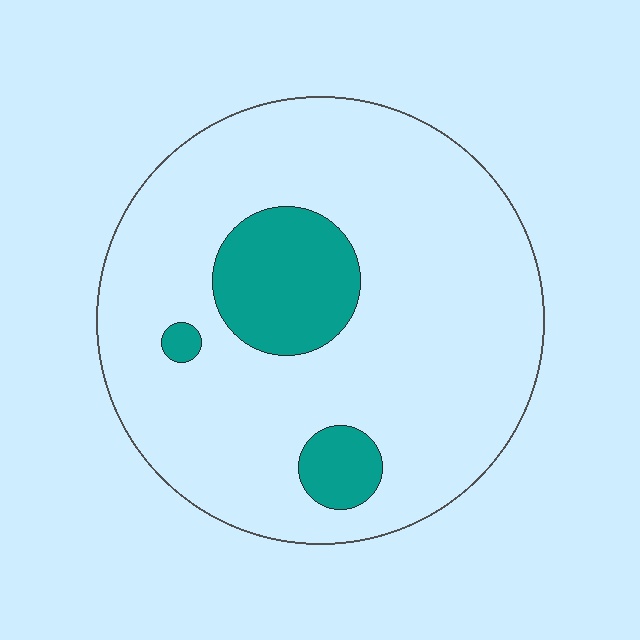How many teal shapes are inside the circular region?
3.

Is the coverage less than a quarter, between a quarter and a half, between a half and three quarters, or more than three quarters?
Less than a quarter.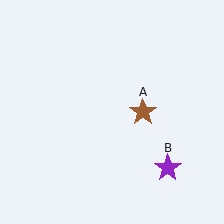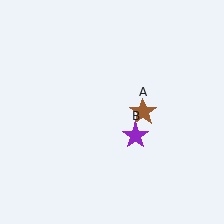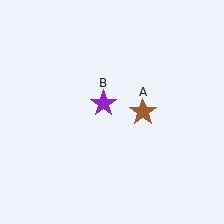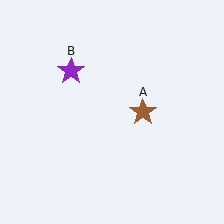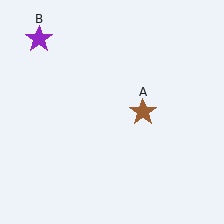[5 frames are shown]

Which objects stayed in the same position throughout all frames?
Brown star (object A) remained stationary.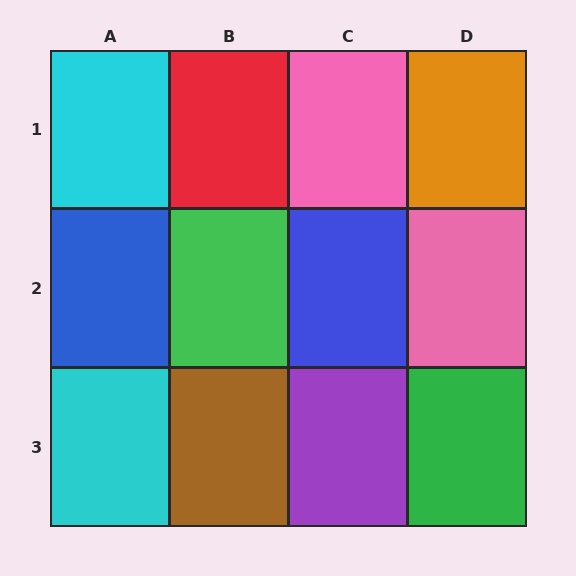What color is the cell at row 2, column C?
Blue.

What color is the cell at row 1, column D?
Orange.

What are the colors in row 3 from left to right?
Cyan, brown, purple, green.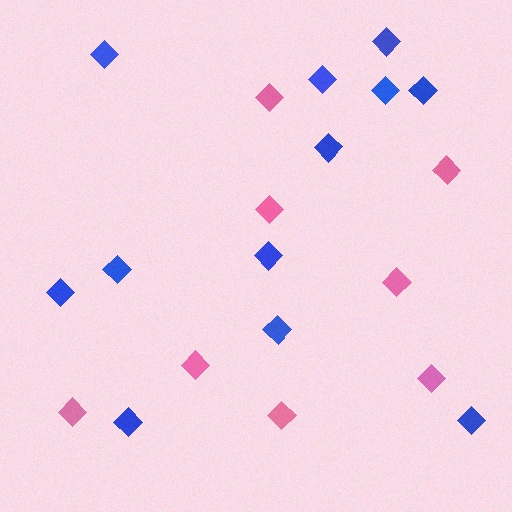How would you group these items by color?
There are 2 groups: one group of pink diamonds (8) and one group of blue diamonds (12).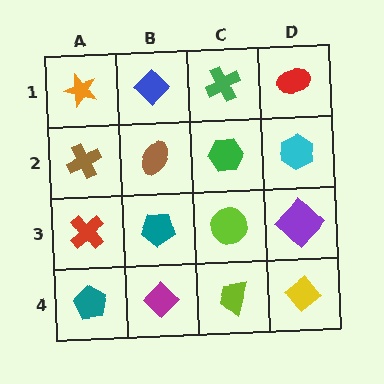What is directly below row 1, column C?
A green hexagon.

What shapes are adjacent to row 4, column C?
A lime circle (row 3, column C), a magenta diamond (row 4, column B), a yellow diamond (row 4, column D).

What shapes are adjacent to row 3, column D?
A cyan hexagon (row 2, column D), a yellow diamond (row 4, column D), a lime circle (row 3, column C).